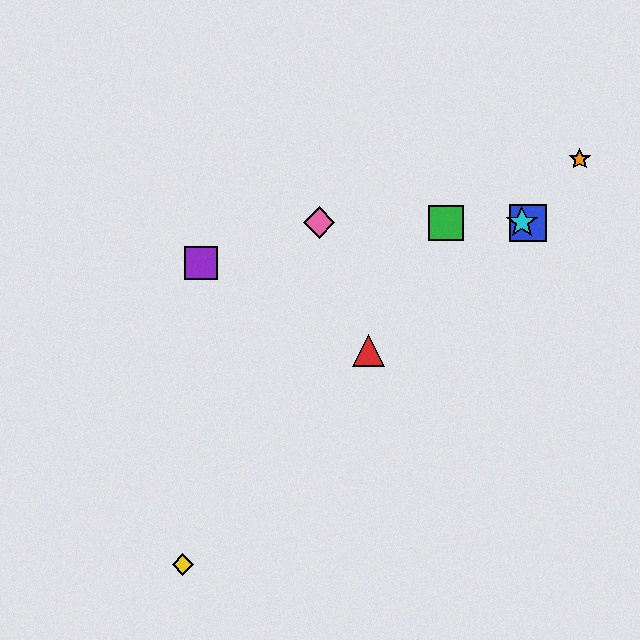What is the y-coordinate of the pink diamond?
The pink diamond is at y≈223.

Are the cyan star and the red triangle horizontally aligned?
No, the cyan star is at y≈223 and the red triangle is at y≈351.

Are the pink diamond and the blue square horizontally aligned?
Yes, both are at y≈223.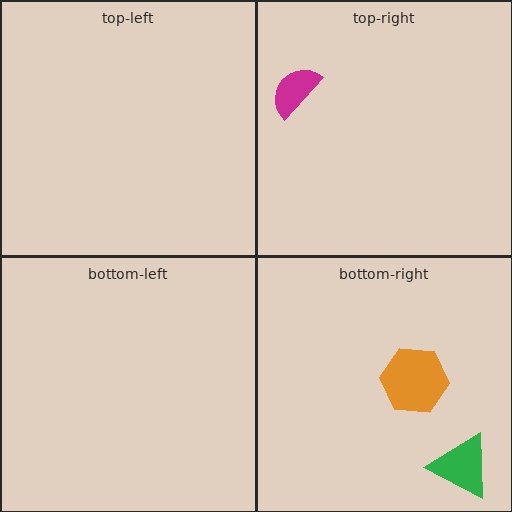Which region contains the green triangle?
The bottom-right region.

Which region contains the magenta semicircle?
The top-right region.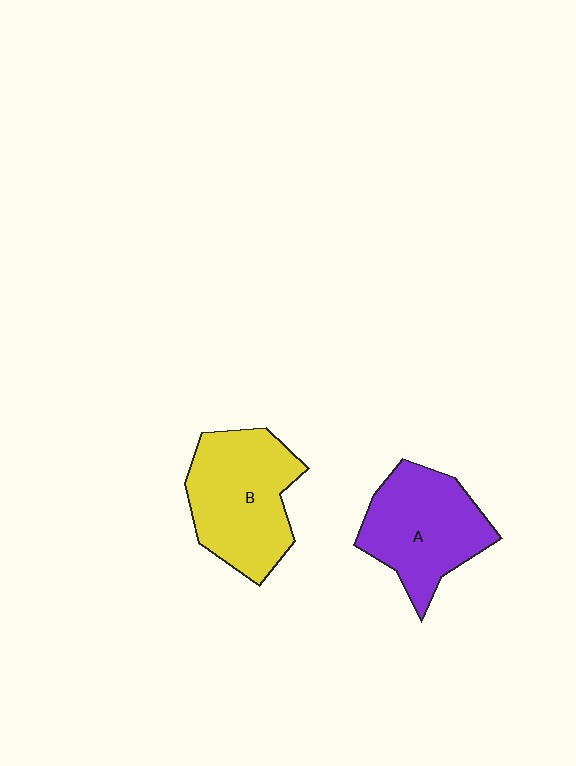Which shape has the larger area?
Shape B (yellow).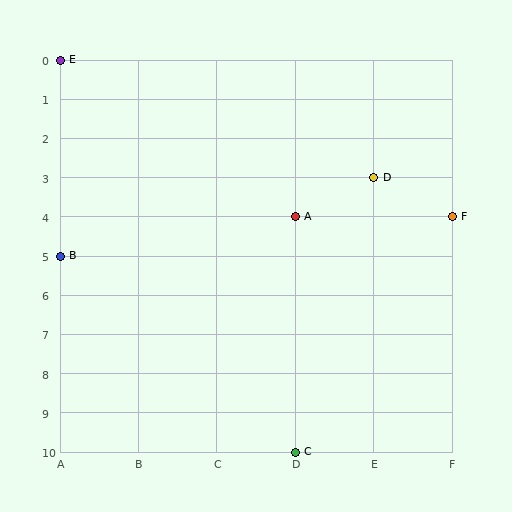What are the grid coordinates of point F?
Point F is at grid coordinates (F, 4).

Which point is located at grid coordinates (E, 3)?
Point D is at (E, 3).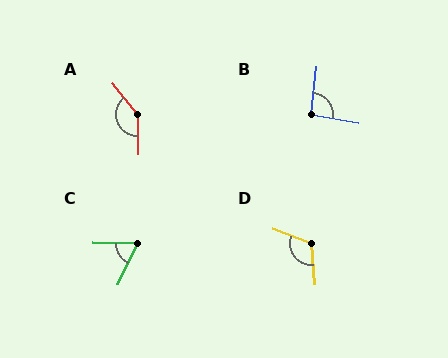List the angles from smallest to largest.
C (66°), B (94°), D (116°), A (142°).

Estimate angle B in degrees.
Approximately 94 degrees.